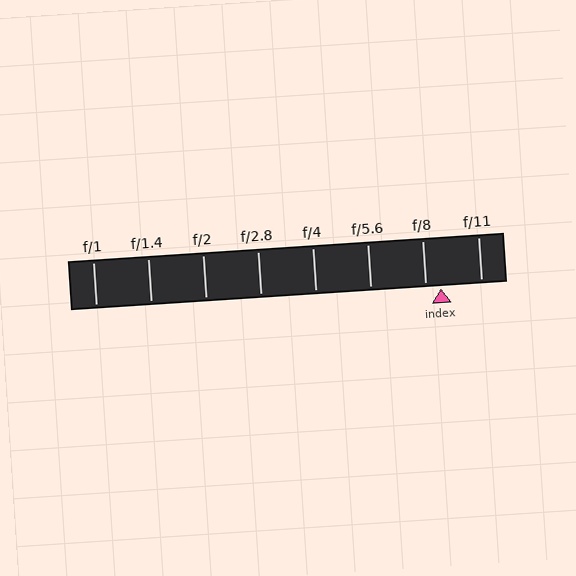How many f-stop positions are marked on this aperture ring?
There are 8 f-stop positions marked.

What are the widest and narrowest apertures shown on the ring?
The widest aperture shown is f/1 and the narrowest is f/11.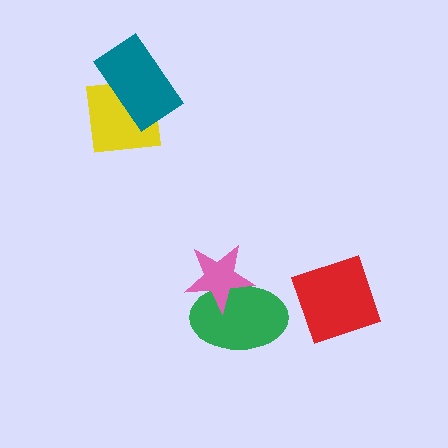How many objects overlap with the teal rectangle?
1 object overlaps with the teal rectangle.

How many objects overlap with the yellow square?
1 object overlaps with the yellow square.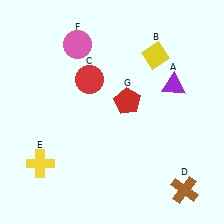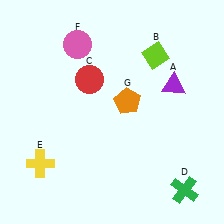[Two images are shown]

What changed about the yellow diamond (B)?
In Image 1, B is yellow. In Image 2, it changed to lime.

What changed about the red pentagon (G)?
In Image 1, G is red. In Image 2, it changed to orange.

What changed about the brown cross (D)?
In Image 1, D is brown. In Image 2, it changed to green.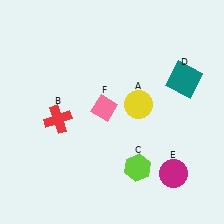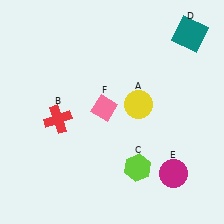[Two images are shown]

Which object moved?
The teal square (D) moved up.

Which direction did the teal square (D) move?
The teal square (D) moved up.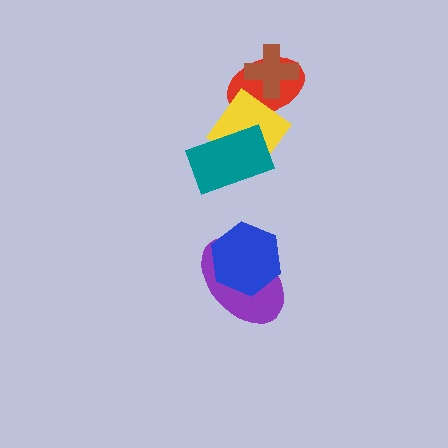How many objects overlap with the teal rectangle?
1 object overlaps with the teal rectangle.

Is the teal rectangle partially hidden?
No, no other shape covers it.